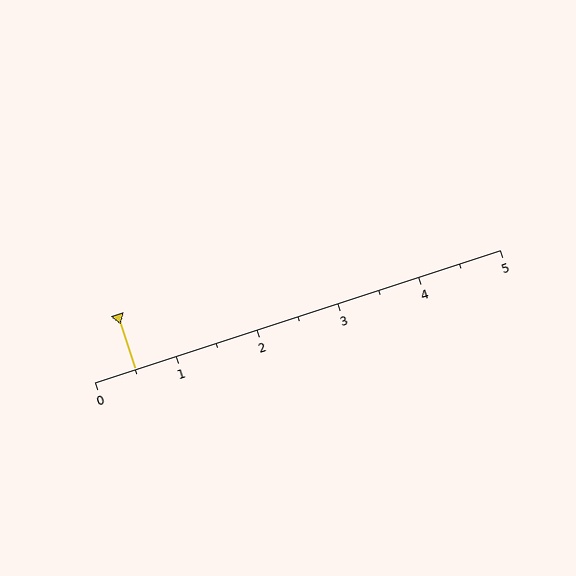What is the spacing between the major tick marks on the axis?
The major ticks are spaced 1 apart.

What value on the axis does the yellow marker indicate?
The marker indicates approximately 0.5.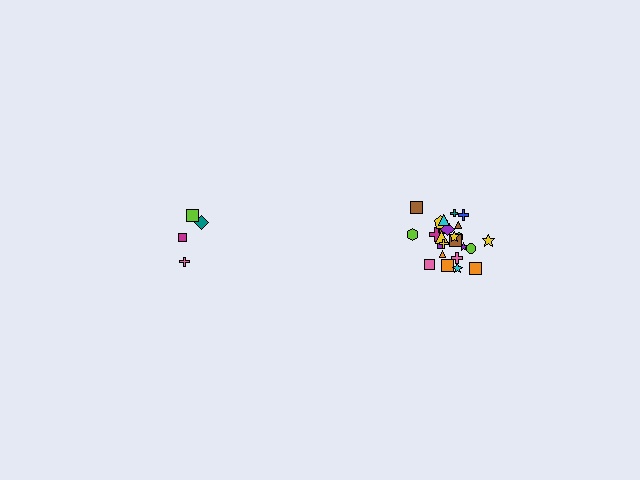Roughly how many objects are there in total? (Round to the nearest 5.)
Roughly 30 objects in total.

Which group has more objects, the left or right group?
The right group.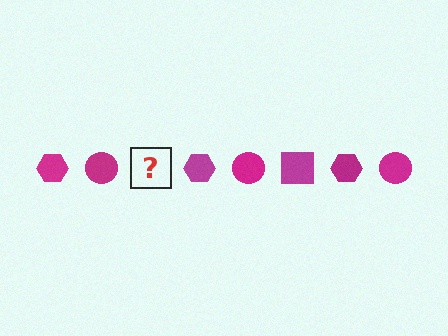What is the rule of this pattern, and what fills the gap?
The rule is that the pattern cycles through hexagon, circle, square shapes in magenta. The gap should be filled with a magenta square.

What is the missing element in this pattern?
The missing element is a magenta square.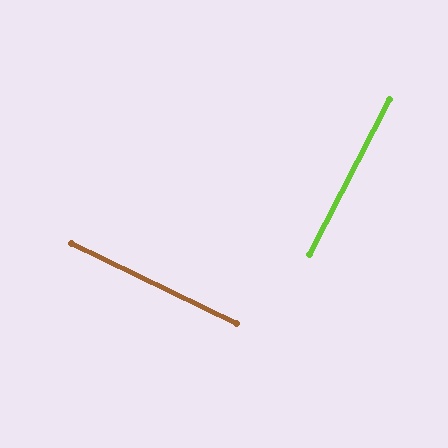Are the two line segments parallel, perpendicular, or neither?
Perpendicular — they meet at approximately 89°.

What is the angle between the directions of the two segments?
Approximately 89 degrees.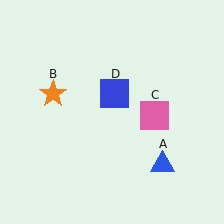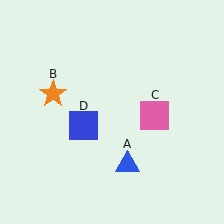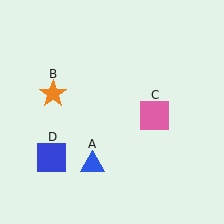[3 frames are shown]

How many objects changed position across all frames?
2 objects changed position: blue triangle (object A), blue square (object D).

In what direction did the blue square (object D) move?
The blue square (object D) moved down and to the left.